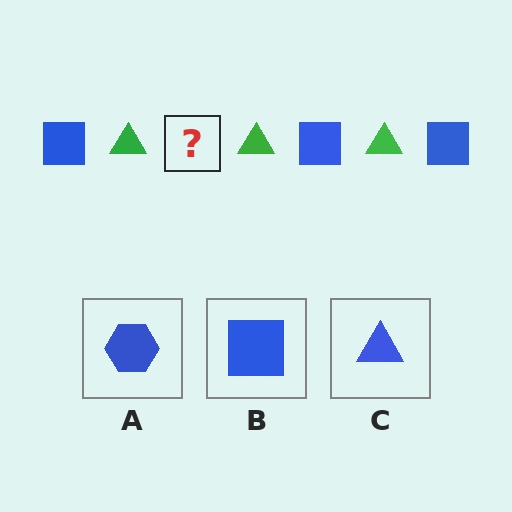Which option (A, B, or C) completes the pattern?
B.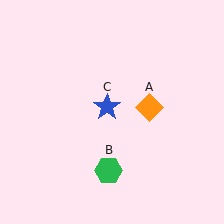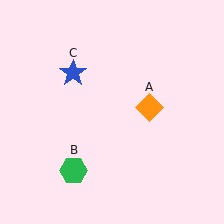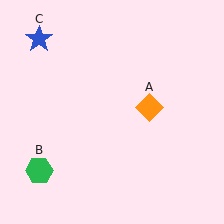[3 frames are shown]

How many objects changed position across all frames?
2 objects changed position: green hexagon (object B), blue star (object C).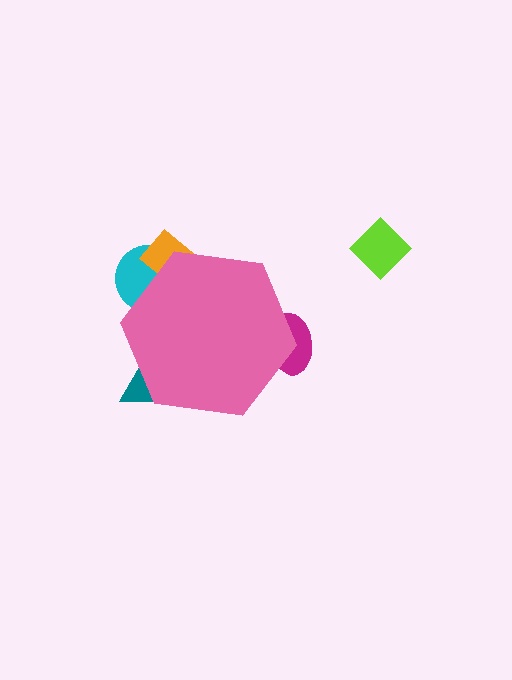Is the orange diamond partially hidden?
Yes, the orange diamond is partially hidden behind the pink hexagon.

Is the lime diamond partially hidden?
No, the lime diamond is fully visible.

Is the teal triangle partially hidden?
Yes, the teal triangle is partially hidden behind the pink hexagon.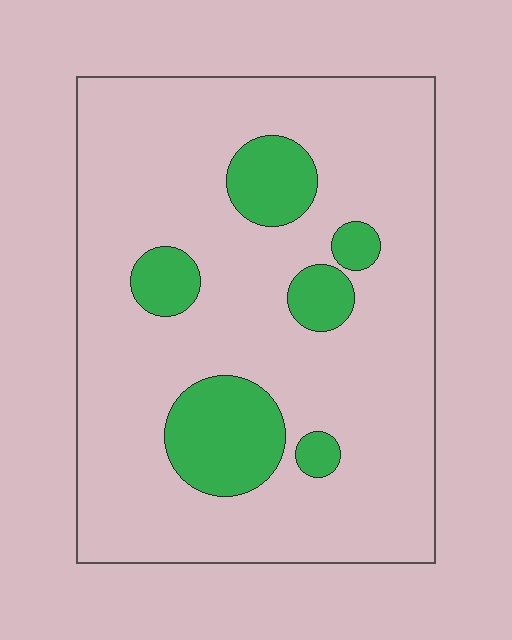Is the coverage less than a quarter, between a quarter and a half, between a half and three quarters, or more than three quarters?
Less than a quarter.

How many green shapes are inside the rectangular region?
6.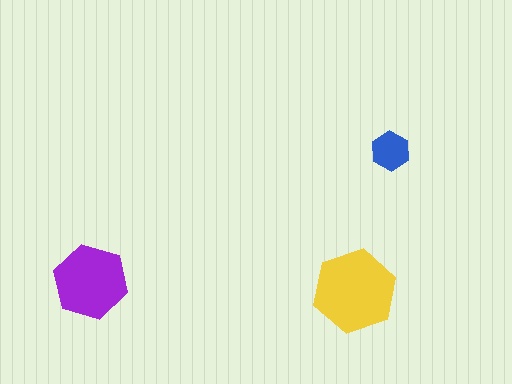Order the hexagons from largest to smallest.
the yellow one, the purple one, the blue one.